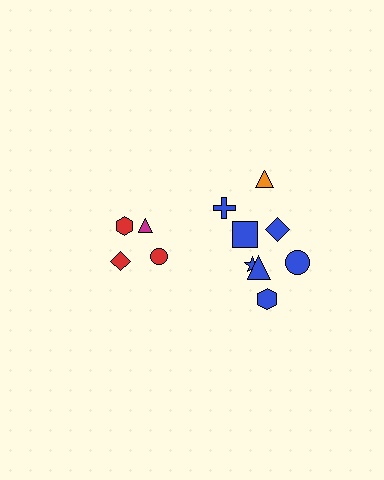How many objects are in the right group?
There are 8 objects.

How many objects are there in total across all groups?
There are 12 objects.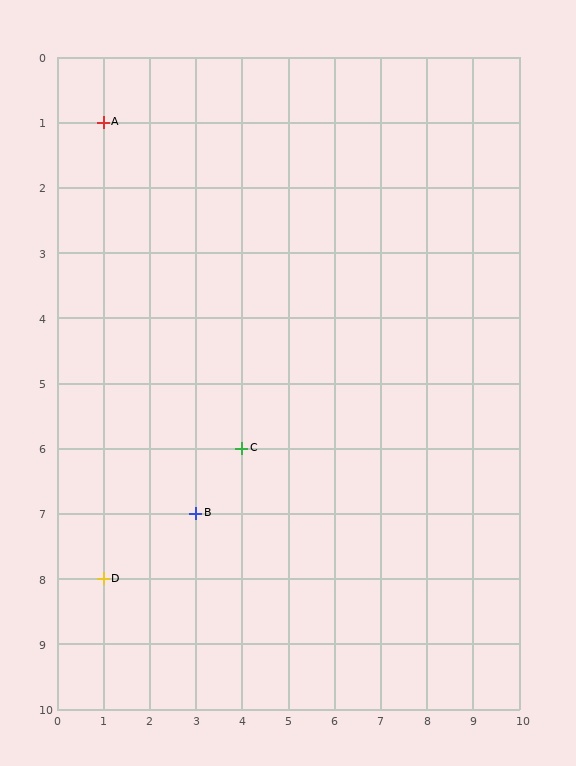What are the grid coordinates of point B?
Point B is at grid coordinates (3, 7).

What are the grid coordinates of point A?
Point A is at grid coordinates (1, 1).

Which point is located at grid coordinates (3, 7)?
Point B is at (3, 7).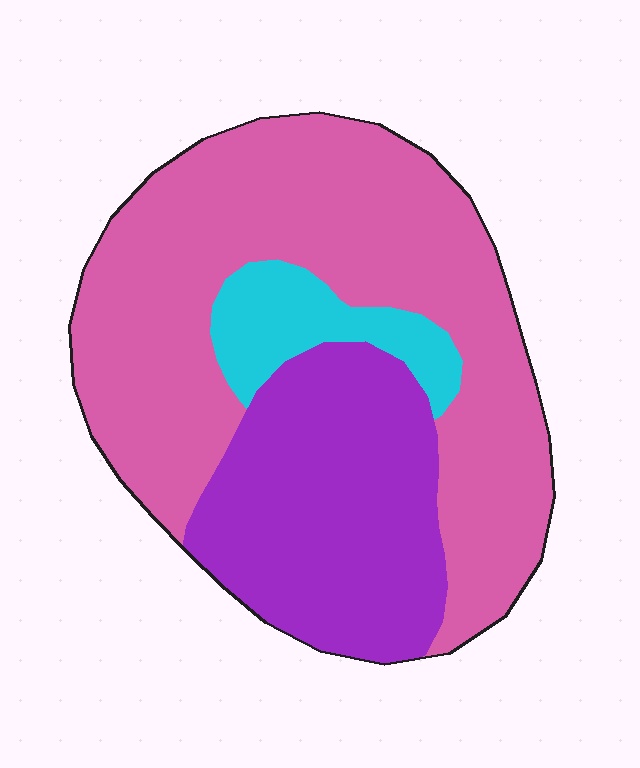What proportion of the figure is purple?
Purple takes up about one third (1/3) of the figure.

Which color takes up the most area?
Pink, at roughly 60%.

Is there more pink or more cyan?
Pink.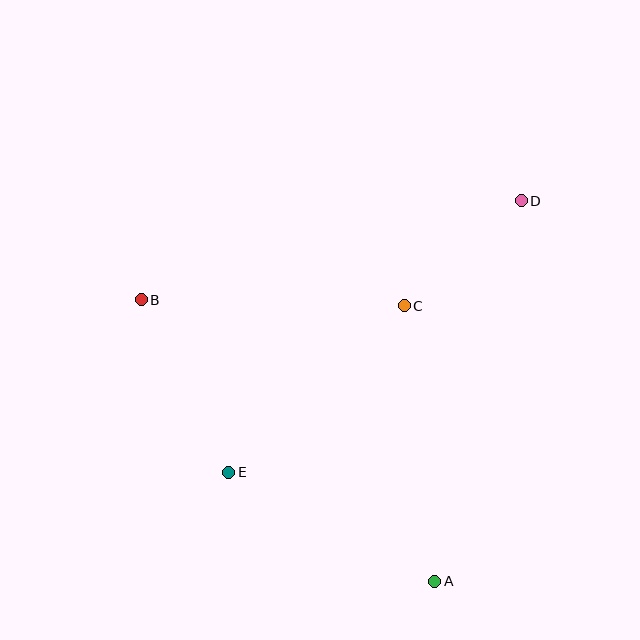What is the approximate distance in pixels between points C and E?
The distance between C and E is approximately 242 pixels.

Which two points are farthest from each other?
Points A and B are farthest from each other.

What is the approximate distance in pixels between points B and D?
The distance between B and D is approximately 393 pixels.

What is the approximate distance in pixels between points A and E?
The distance between A and E is approximately 233 pixels.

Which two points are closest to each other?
Points C and D are closest to each other.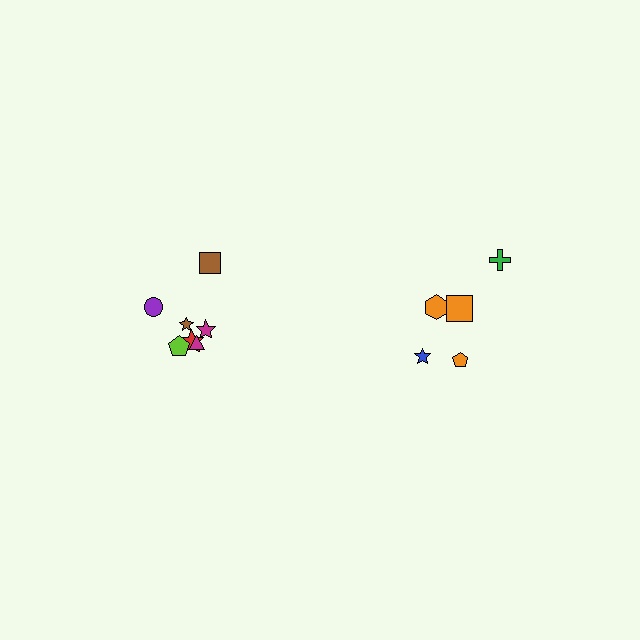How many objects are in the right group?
There are 5 objects.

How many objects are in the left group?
There are 7 objects.